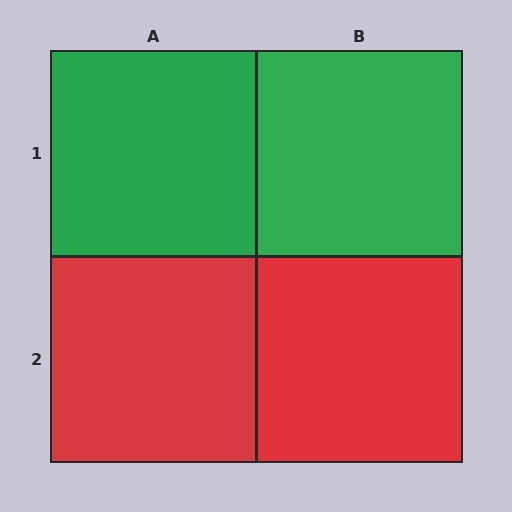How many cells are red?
2 cells are red.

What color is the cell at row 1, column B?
Green.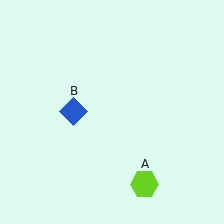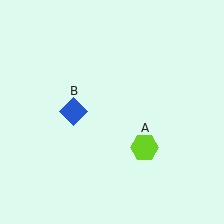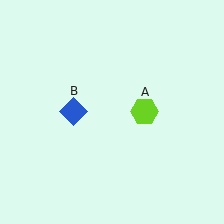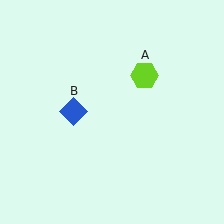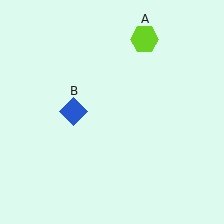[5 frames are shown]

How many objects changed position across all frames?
1 object changed position: lime hexagon (object A).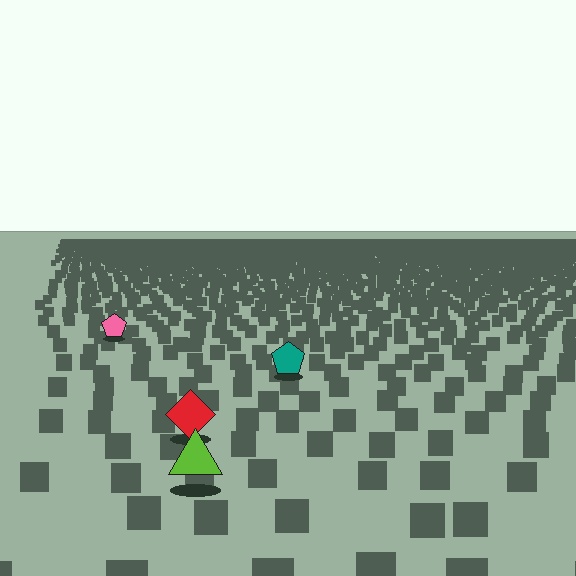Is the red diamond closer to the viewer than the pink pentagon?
Yes. The red diamond is closer — you can tell from the texture gradient: the ground texture is coarser near it.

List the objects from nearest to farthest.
From nearest to farthest: the lime triangle, the red diamond, the teal pentagon, the pink pentagon.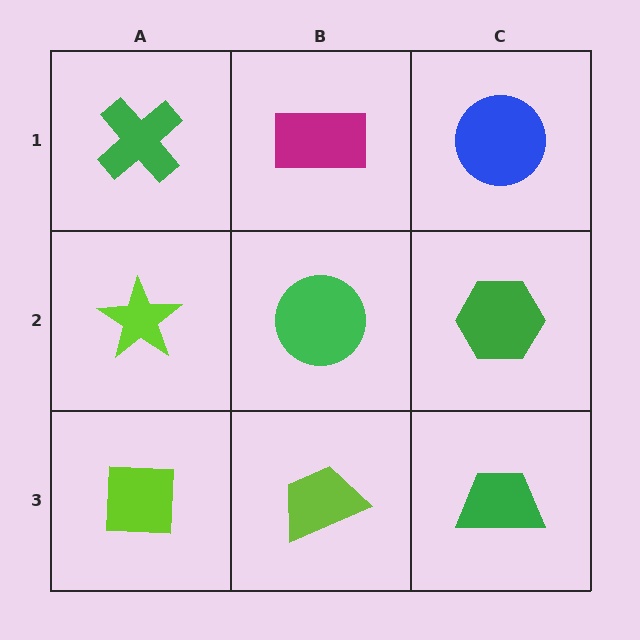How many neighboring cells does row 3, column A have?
2.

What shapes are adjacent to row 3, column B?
A green circle (row 2, column B), a lime square (row 3, column A), a green trapezoid (row 3, column C).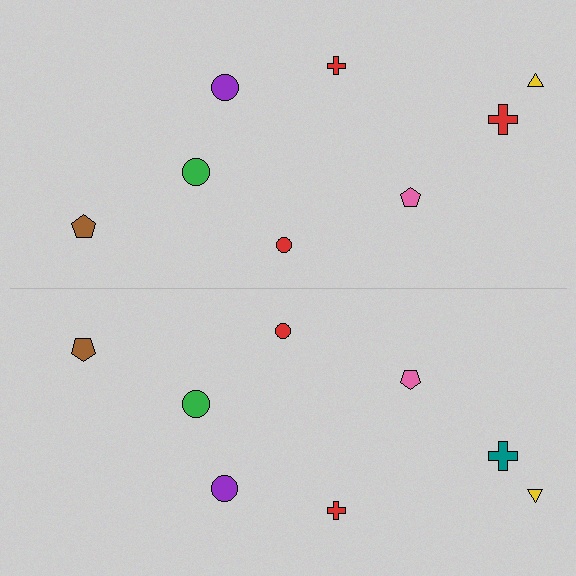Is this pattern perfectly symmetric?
No, the pattern is not perfectly symmetric. The teal cross on the bottom side breaks the symmetry — its mirror counterpart is red.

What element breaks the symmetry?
The teal cross on the bottom side breaks the symmetry — its mirror counterpart is red.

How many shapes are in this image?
There are 16 shapes in this image.